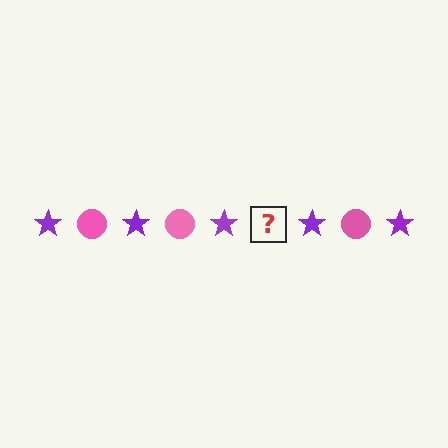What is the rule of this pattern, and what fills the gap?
The rule is that the pattern alternates between purple star and pink circle. The gap should be filled with a pink circle.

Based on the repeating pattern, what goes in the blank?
The blank should be a pink circle.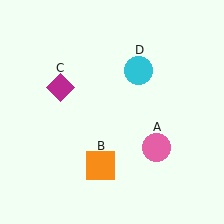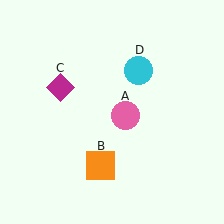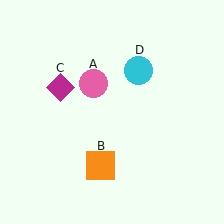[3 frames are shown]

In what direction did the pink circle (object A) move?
The pink circle (object A) moved up and to the left.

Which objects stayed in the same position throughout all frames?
Orange square (object B) and magenta diamond (object C) and cyan circle (object D) remained stationary.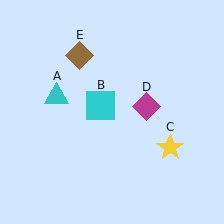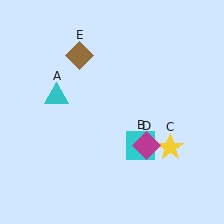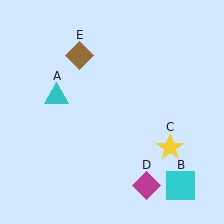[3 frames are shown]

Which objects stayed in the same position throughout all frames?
Cyan triangle (object A) and yellow star (object C) and brown diamond (object E) remained stationary.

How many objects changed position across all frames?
2 objects changed position: cyan square (object B), magenta diamond (object D).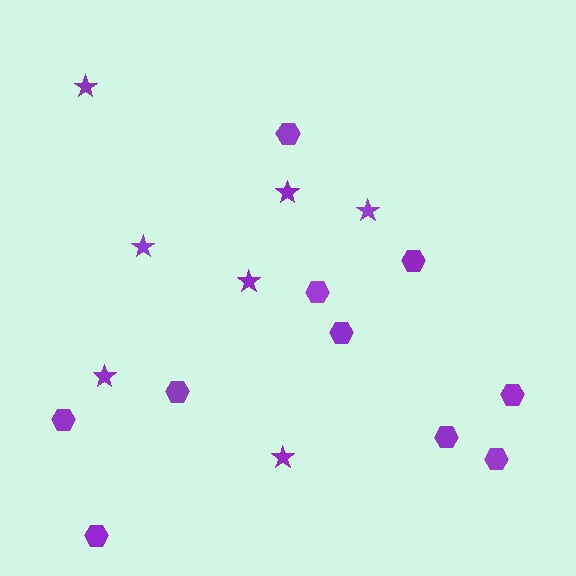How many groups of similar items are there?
There are 2 groups: one group of stars (7) and one group of hexagons (10).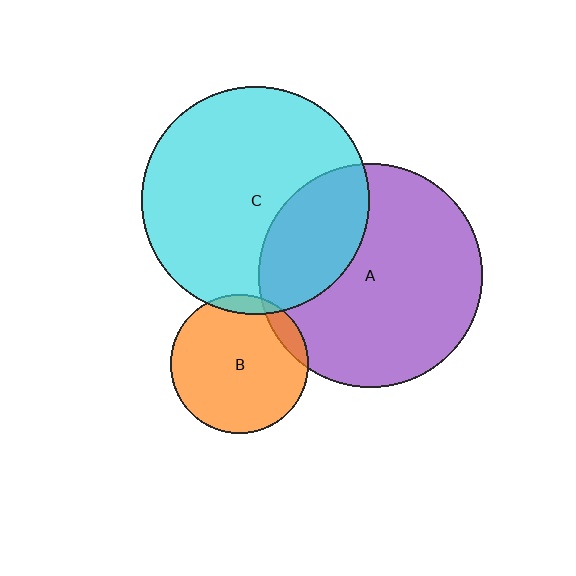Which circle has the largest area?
Circle C (cyan).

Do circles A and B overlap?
Yes.